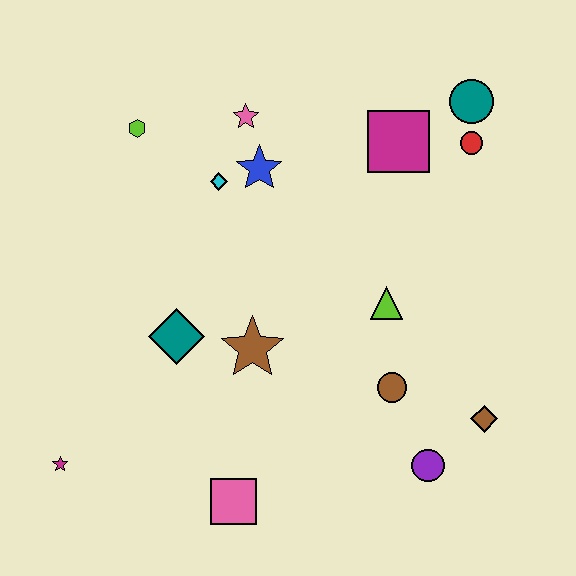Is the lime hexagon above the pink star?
No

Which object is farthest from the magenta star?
The teal circle is farthest from the magenta star.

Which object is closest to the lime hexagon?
The cyan diamond is closest to the lime hexagon.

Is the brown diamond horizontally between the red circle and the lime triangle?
No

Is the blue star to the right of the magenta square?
No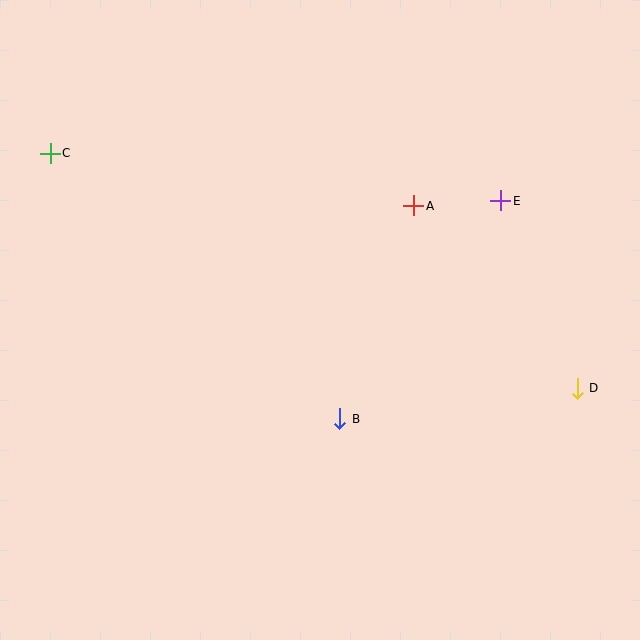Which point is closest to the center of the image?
Point B at (340, 419) is closest to the center.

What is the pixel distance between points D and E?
The distance between D and E is 202 pixels.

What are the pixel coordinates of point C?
Point C is at (50, 153).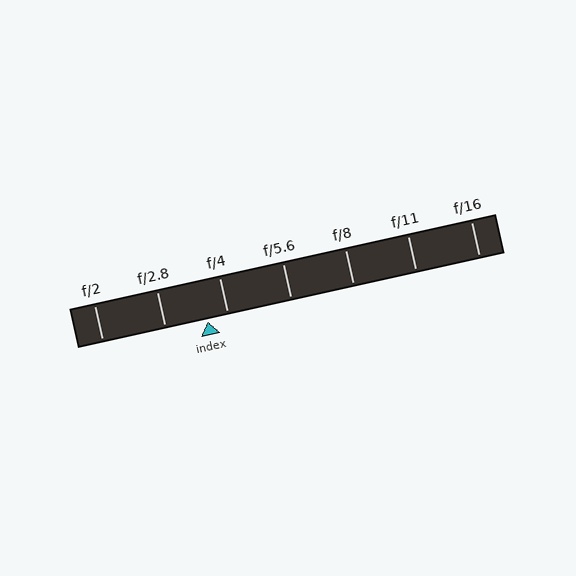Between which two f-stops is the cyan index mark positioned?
The index mark is between f/2.8 and f/4.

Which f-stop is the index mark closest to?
The index mark is closest to f/4.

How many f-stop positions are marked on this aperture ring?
There are 7 f-stop positions marked.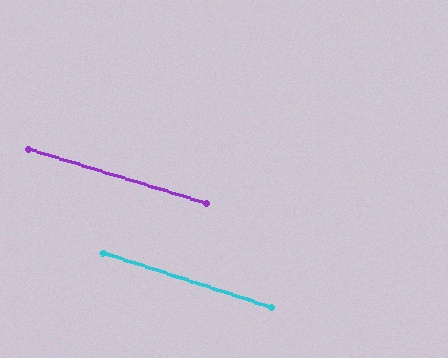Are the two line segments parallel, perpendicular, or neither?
Parallel — their directions differ by only 1.0°.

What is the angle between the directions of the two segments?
Approximately 1 degree.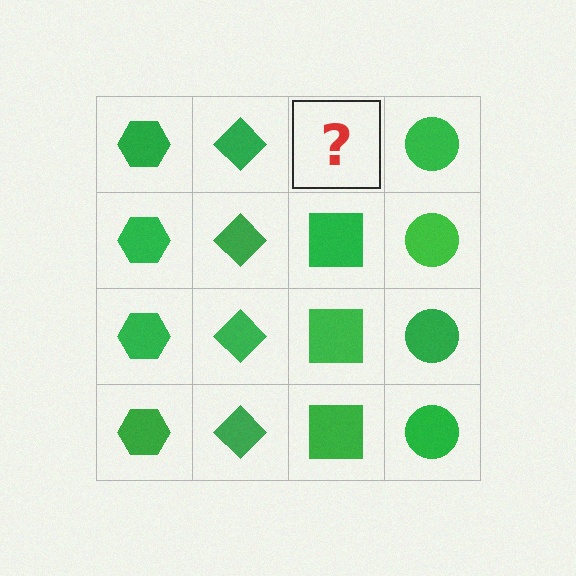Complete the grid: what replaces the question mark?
The question mark should be replaced with a green square.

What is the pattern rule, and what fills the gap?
The rule is that each column has a consistent shape. The gap should be filled with a green square.